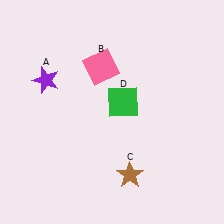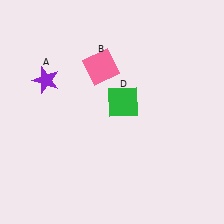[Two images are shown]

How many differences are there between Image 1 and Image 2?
There is 1 difference between the two images.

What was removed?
The brown star (C) was removed in Image 2.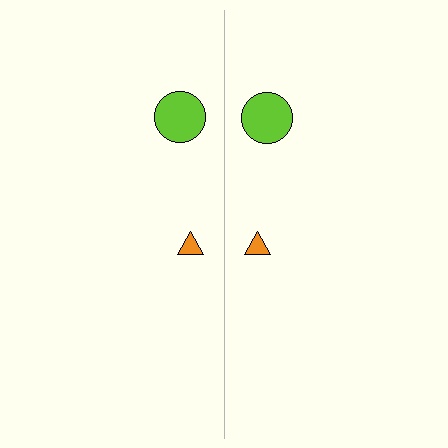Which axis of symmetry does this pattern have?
The pattern has a vertical axis of symmetry running through the center of the image.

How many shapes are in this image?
There are 4 shapes in this image.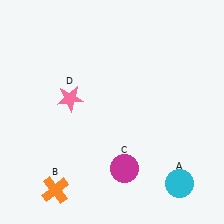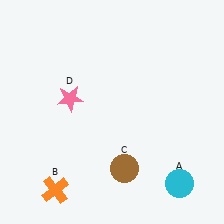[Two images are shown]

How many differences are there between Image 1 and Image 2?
There is 1 difference between the two images.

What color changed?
The circle (C) changed from magenta in Image 1 to brown in Image 2.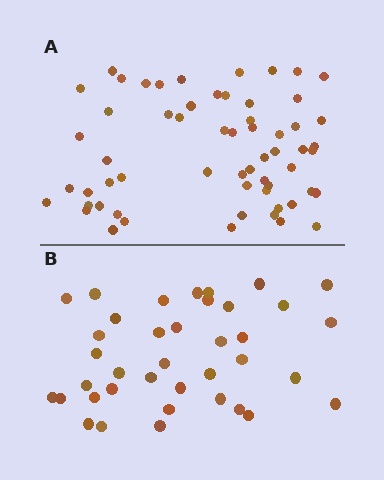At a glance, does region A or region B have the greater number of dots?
Region A (the top region) has more dots.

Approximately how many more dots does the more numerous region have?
Region A has approximately 20 more dots than region B.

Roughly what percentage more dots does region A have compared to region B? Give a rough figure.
About 60% more.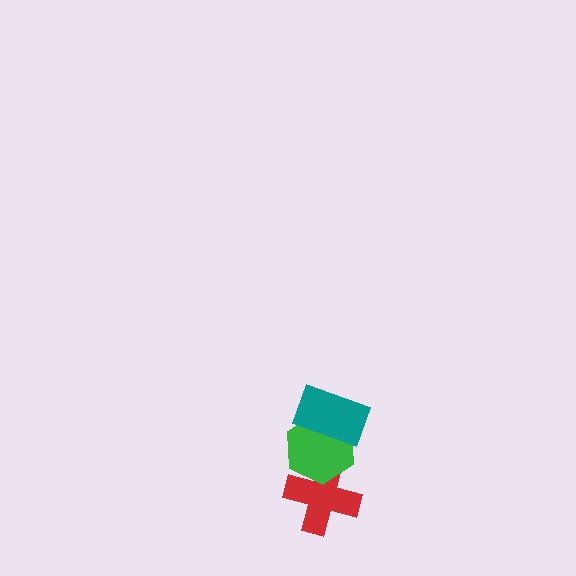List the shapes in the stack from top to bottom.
From top to bottom: the teal rectangle, the green hexagon, the red cross.